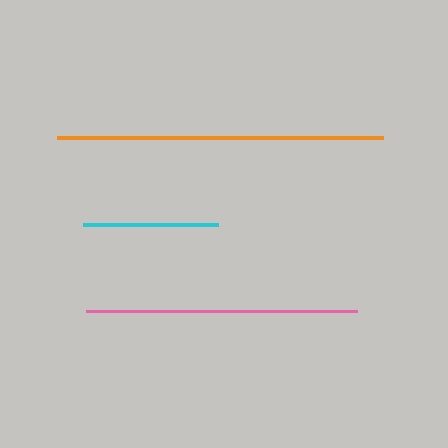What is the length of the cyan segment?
The cyan segment is approximately 135 pixels long.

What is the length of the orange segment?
The orange segment is approximately 326 pixels long.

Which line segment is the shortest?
The cyan line is the shortest at approximately 135 pixels.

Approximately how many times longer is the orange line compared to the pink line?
The orange line is approximately 1.2 times the length of the pink line.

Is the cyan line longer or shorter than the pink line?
The pink line is longer than the cyan line.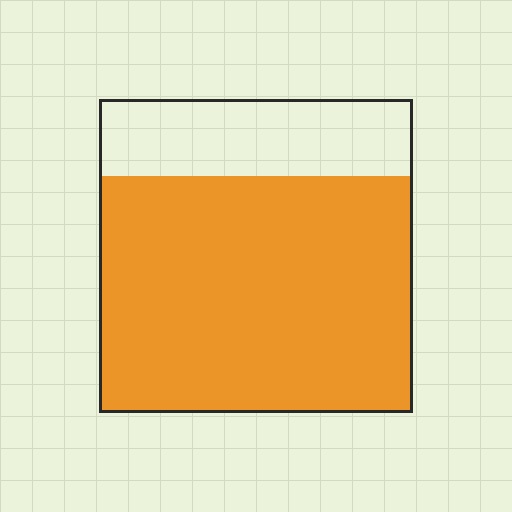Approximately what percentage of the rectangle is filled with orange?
Approximately 75%.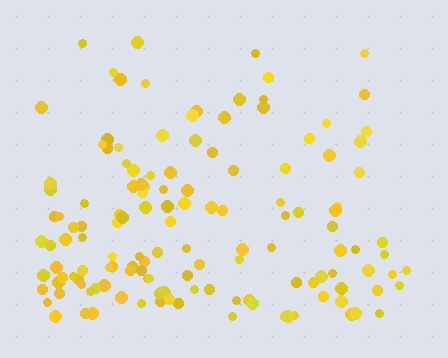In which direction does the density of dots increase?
From top to bottom, with the bottom side densest.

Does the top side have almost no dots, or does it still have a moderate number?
Still a moderate number, just noticeably fewer than the bottom.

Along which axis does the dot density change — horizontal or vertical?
Vertical.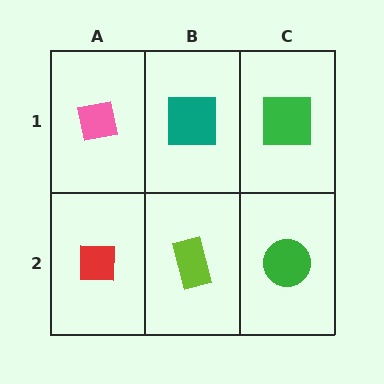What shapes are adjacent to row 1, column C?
A green circle (row 2, column C), a teal square (row 1, column B).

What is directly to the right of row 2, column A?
A lime rectangle.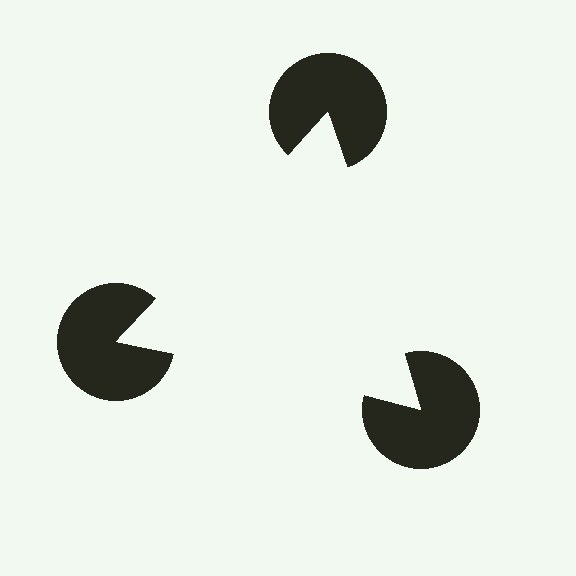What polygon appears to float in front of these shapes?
An illusory triangle — its edges are inferred from the aligned wedge cuts in the pac-man discs, not physically drawn.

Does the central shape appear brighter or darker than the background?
It typically appears slightly brighter than the background, even though no actual brightness change is drawn.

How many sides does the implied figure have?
3 sides.